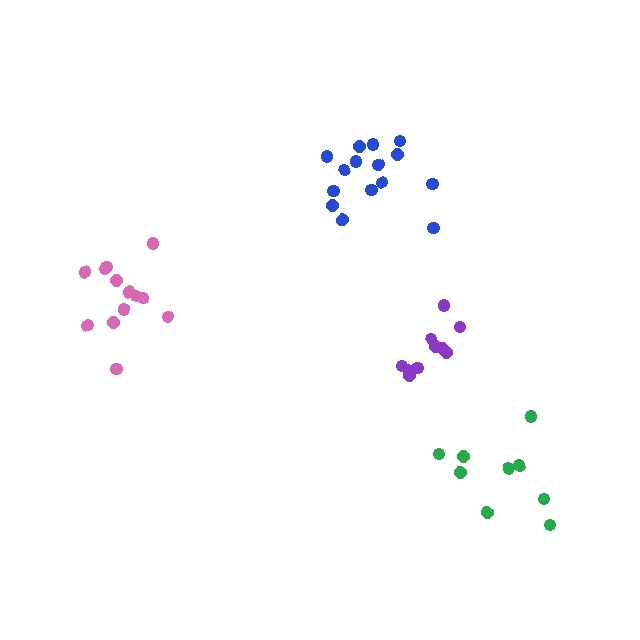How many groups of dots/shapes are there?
There are 4 groups.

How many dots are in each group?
Group 1: 15 dots, Group 2: 10 dots, Group 3: 13 dots, Group 4: 9 dots (47 total).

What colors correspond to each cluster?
The clusters are colored: blue, purple, pink, green.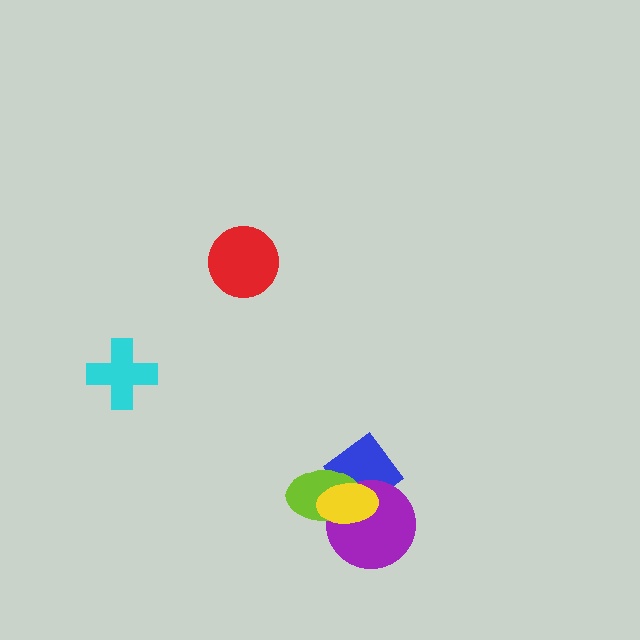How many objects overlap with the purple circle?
3 objects overlap with the purple circle.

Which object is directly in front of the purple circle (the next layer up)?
The lime ellipse is directly in front of the purple circle.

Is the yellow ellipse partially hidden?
No, no other shape covers it.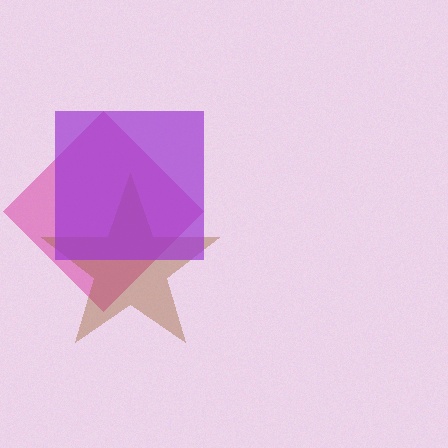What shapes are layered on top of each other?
The layered shapes are: a magenta diamond, a brown star, a purple square.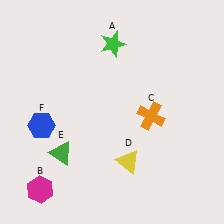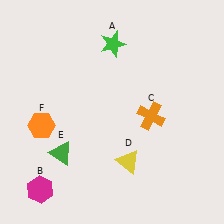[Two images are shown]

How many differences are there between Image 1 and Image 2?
There is 1 difference between the two images.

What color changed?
The hexagon (F) changed from blue in Image 1 to orange in Image 2.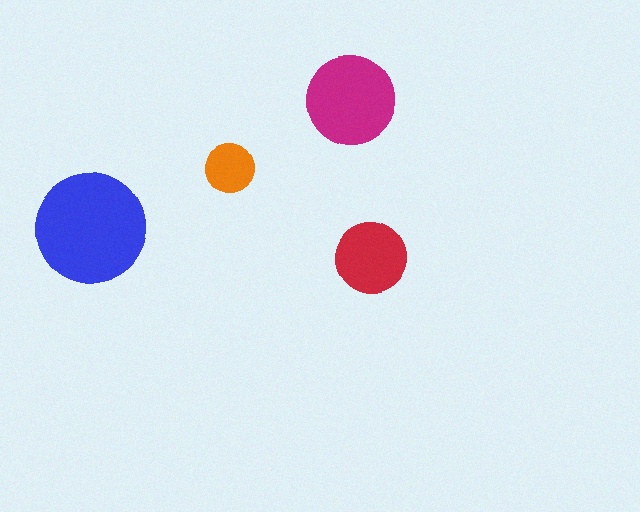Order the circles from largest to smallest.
the blue one, the magenta one, the red one, the orange one.